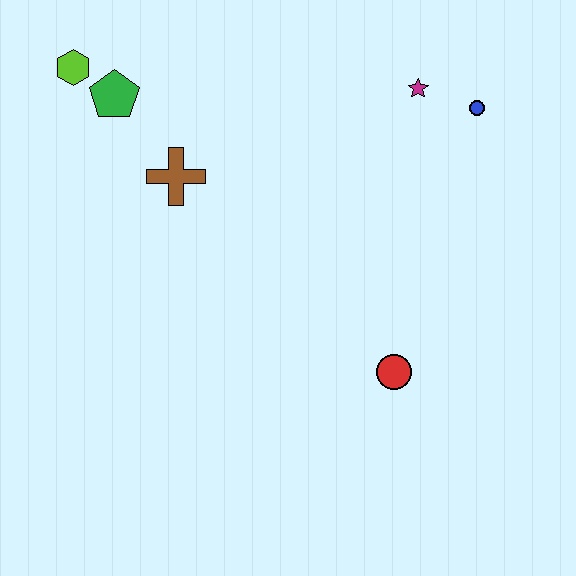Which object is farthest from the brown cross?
The blue circle is farthest from the brown cross.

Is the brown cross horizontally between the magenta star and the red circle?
No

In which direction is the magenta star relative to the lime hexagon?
The magenta star is to the right of the lime hexagon.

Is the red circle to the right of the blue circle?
No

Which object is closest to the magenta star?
The blue circle is closest to the magenta star.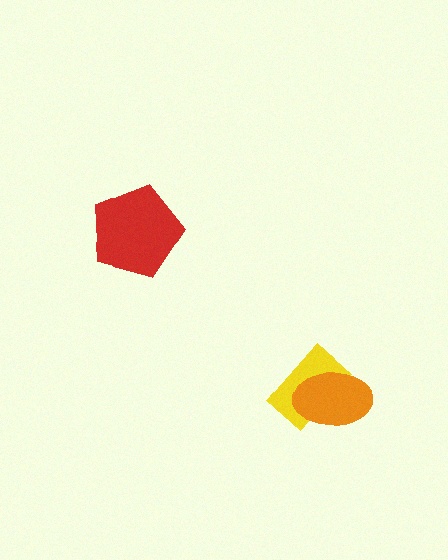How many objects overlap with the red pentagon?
0 objects overlap with the red pentagon.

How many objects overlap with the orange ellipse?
1 object overlaps with the orange ellipse.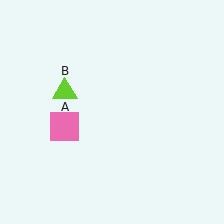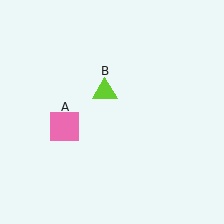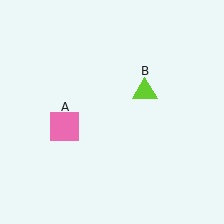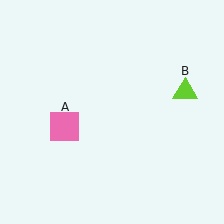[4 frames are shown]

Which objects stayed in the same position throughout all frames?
Pink square (object A) remained stationary.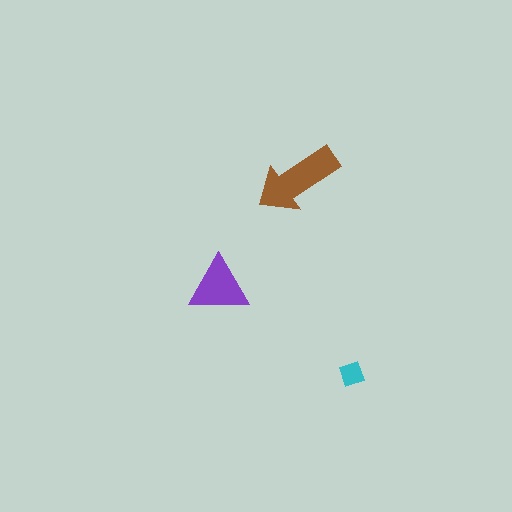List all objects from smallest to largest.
The cyan diamond, the purple triangle, the brown arrow.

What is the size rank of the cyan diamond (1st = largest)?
3rd.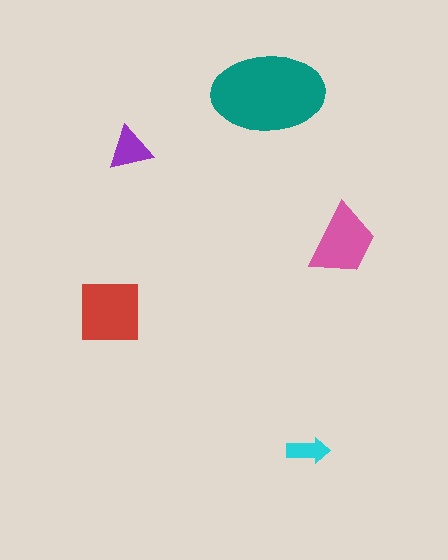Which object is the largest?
The teal ellipse.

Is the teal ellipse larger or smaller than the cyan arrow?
Larger.